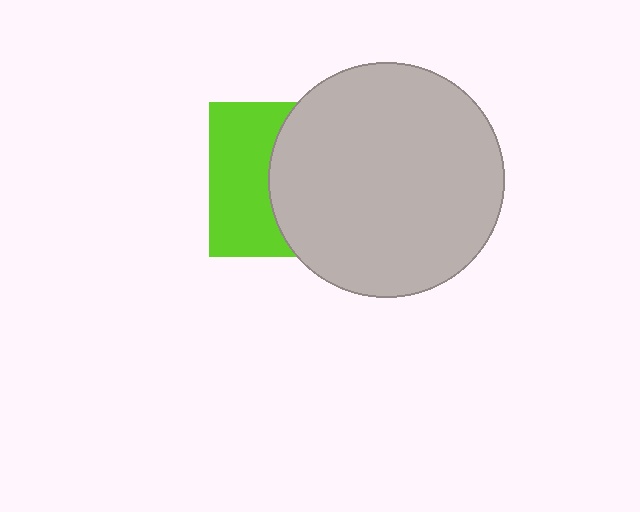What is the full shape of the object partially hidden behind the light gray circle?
The partially hidden object is a lime square.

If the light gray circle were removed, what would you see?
You would see the complete lime square.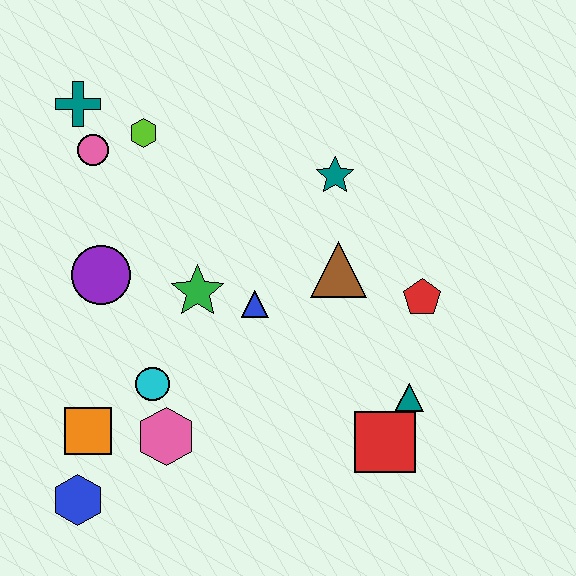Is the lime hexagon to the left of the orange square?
No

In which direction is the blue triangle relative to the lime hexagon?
The blue triangle is below the lime hexagon.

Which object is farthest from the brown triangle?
The blue hexagon is farthest from the brown triangle.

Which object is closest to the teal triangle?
The red square is closest to the teal triangle.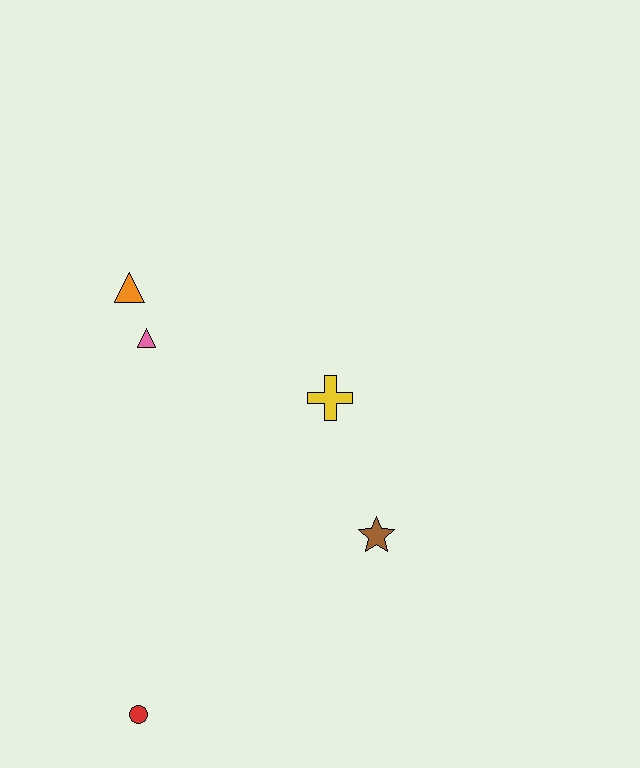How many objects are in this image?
There are 5 objects.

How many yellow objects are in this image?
There is 1 yellow object.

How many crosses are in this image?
There is 1 cross.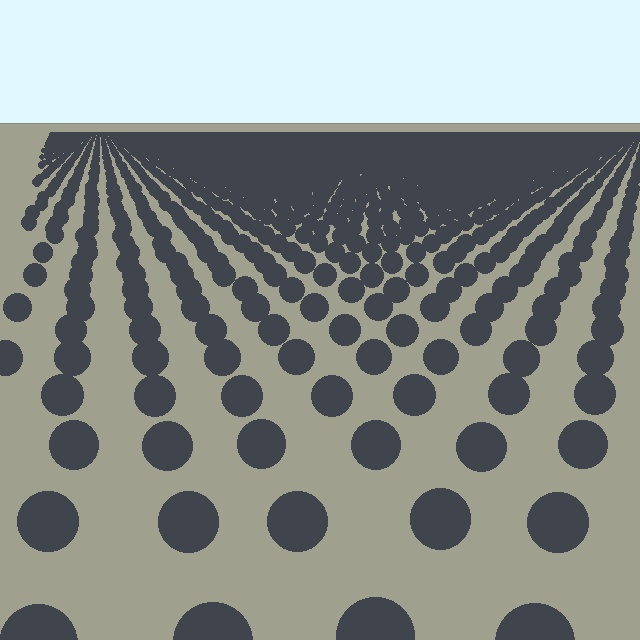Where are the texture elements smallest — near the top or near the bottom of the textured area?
Near the top.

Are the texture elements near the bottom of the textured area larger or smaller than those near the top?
Larger. Near the bottom, elements are closer to the viewer and appear at a bigger on-screen size.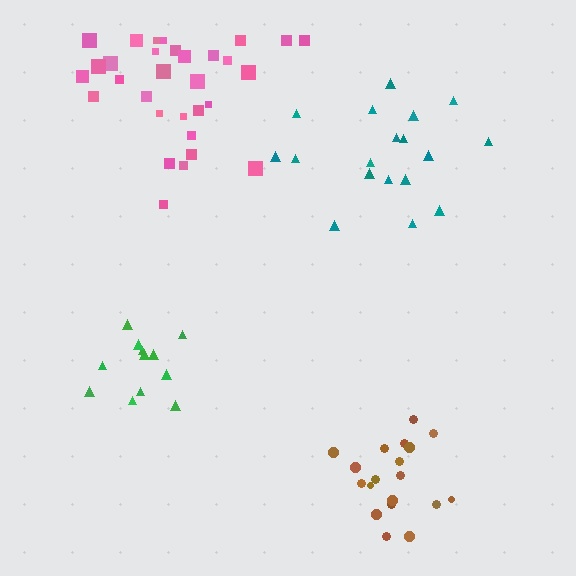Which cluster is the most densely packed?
Brown.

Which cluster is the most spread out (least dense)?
Teal.